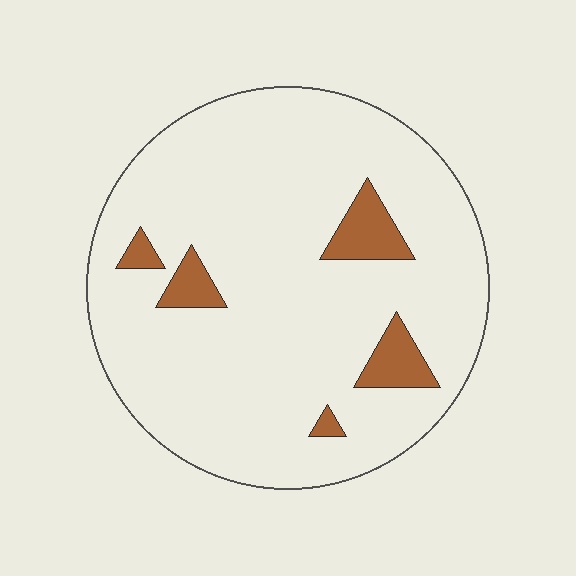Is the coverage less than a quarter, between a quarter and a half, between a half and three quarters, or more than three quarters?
Less than a quarter.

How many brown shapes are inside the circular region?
5.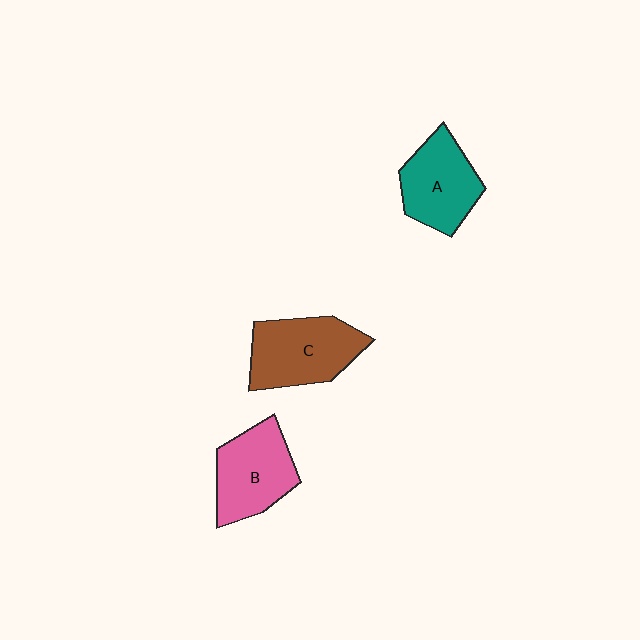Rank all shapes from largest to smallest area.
From largest to smallest: C (brown), B (pink), A (teal).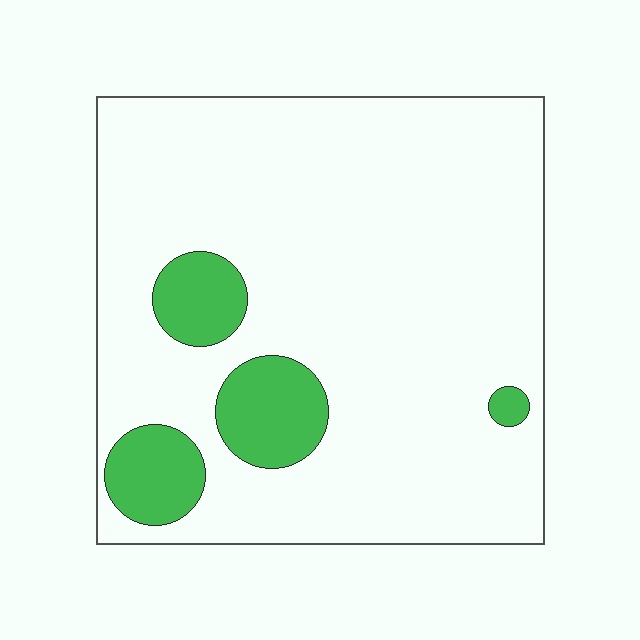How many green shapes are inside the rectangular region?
4.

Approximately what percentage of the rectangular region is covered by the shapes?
Approximately 15%.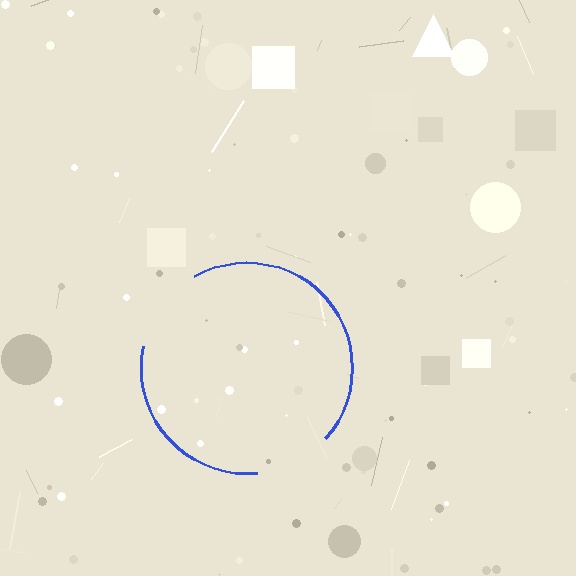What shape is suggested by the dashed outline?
The dashed outline suggests a circle.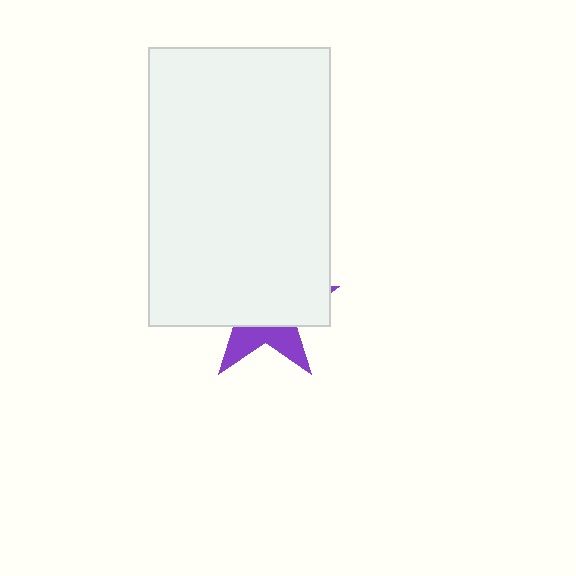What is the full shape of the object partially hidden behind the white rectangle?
The partially hidden object is a purple star.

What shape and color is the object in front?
The object in front is a white rectangle.